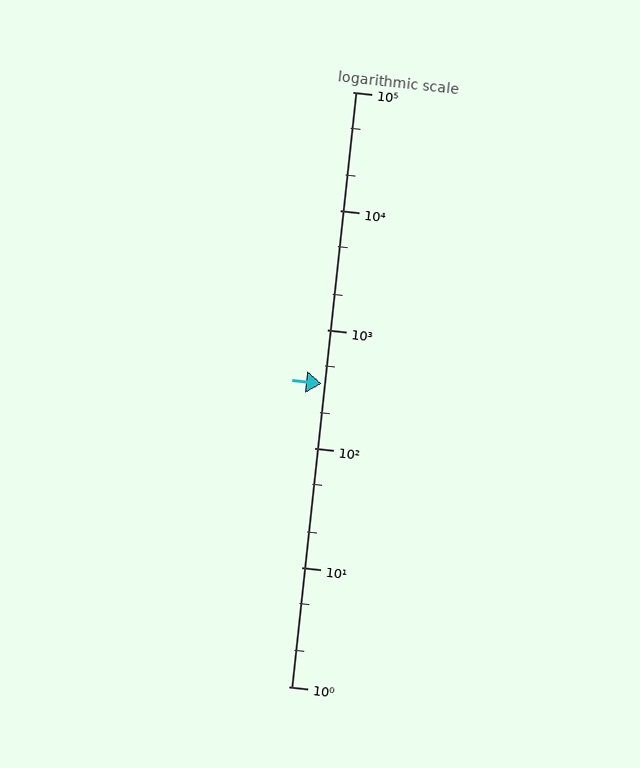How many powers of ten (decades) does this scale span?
The scale spans 5 decades, from 1 to 100000.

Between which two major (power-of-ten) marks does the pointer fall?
The pointer is between 100 and 1000.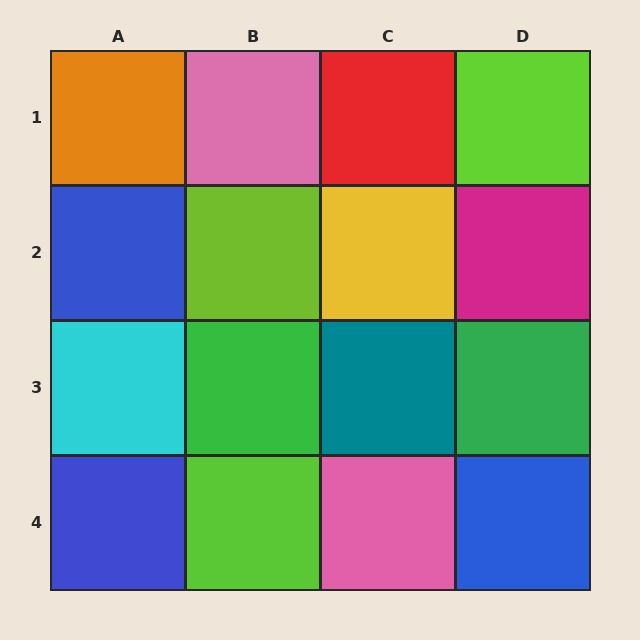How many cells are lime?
3 cells are lime.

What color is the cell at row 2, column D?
Magenta.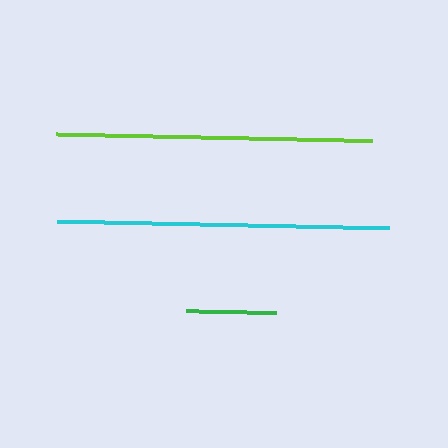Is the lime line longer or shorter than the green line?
The lime line is longer than the green line.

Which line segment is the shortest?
The green line is the shortest at approximately 90 pixels.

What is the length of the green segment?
The green segment is approximately 90 pixels long.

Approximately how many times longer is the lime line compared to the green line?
The lime line is approximately 3.5 times the length of the green line.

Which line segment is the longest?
The cyan line is the longest at approximately 332 pixels.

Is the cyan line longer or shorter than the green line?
The cyan line is longer than the green line.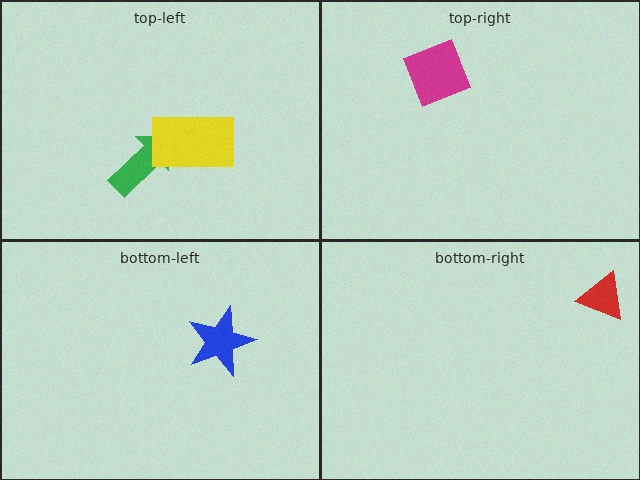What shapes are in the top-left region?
The green arrow, the yellow rectangle.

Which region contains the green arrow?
The top-left region.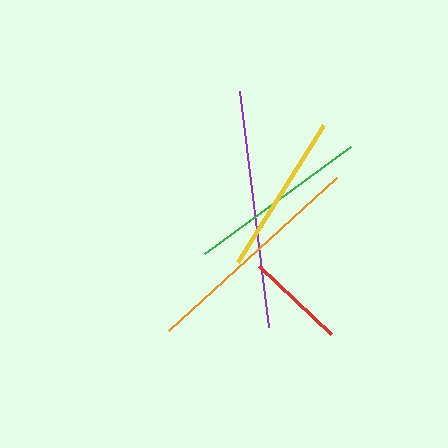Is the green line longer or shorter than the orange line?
The orange line is longer than the green line.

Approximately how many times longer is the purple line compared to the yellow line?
The purple line is approximately 1.5 times the length of the yellow line.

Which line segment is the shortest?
The red line is the shortest at approximately 99 pixels.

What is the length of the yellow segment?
The yellow segment is approximately 161 pixels long.